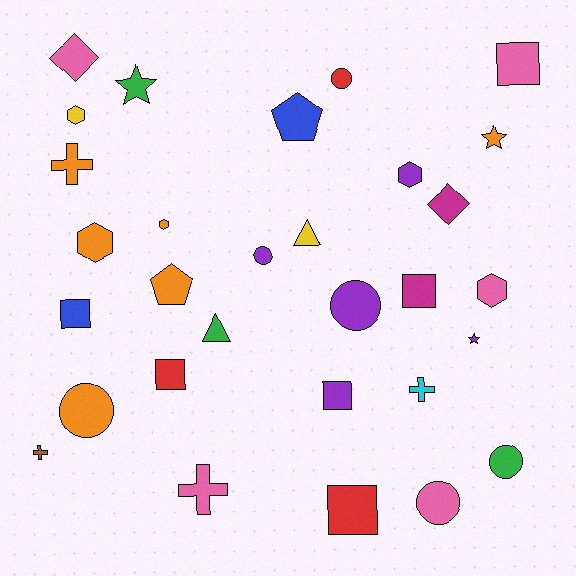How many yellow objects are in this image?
There are 2 yellow objects.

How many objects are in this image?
There are 30 objects.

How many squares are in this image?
There are 6 squares.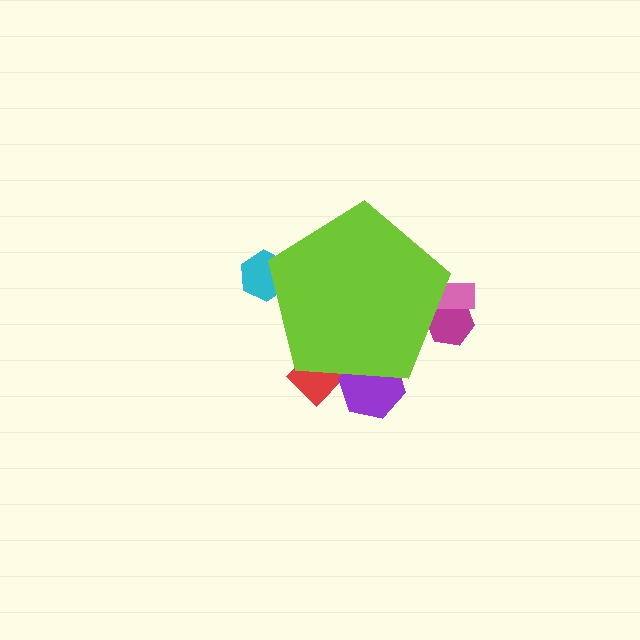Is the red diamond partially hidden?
Yes, the red diamond is partially hidden behind the lime pentagon.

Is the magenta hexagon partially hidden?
Yes, the magenta hexagon is partially hidden behind the lime pentagon.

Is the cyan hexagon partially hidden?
Yes, the cyan hexagon is partially hidden behind the lime pentagon.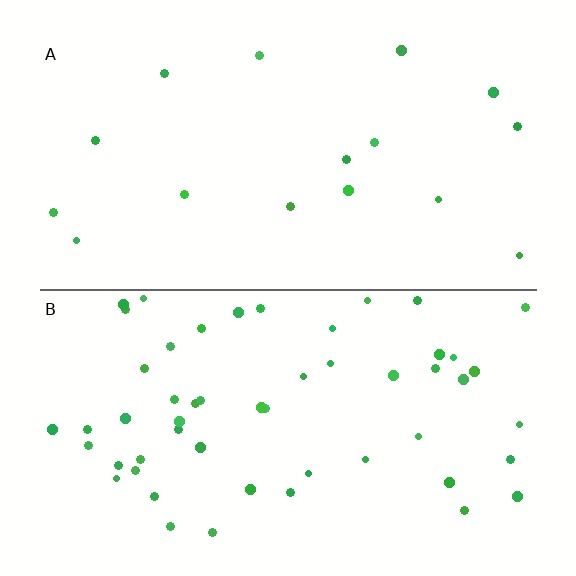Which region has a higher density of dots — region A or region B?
B (the bottom).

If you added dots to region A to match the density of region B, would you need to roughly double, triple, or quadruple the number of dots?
Approximately triple.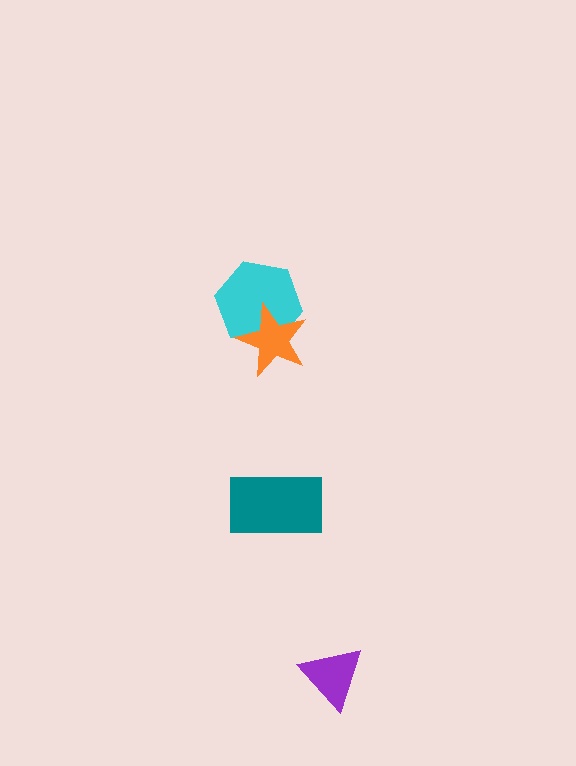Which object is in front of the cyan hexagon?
The orange star is in front of the cyan hexagon.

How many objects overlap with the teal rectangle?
0 objects overlap with the teal rectangle.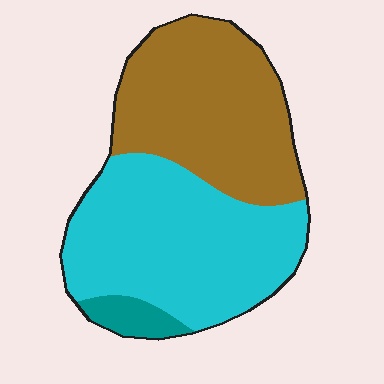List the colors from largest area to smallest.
From largest to smallest: cyan, brown, teal.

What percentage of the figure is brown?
Brown covers 44% of the figure.